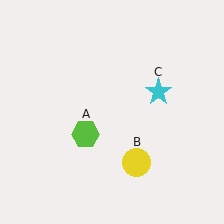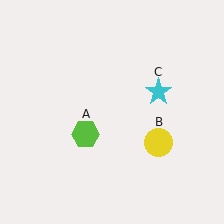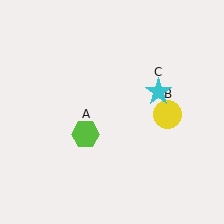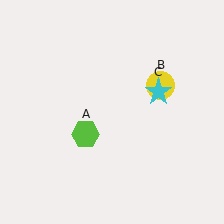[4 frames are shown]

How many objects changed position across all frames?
1 object changed position: yellow circle (object B).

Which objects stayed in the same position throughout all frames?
Lime hexagon (object A) and cyan star (object C) remained stationary.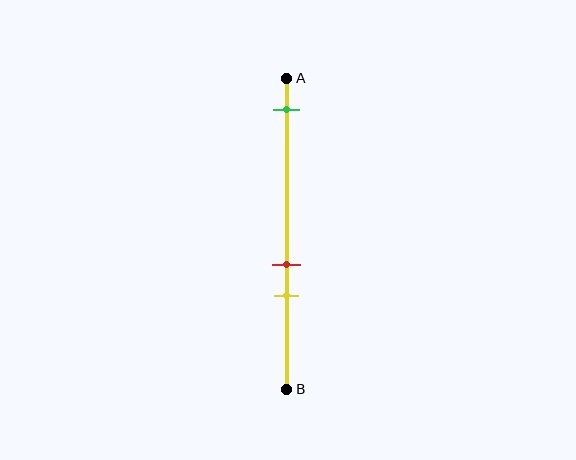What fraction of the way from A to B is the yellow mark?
The yellow mark is approximately 70% (0.7) of the way from A to B.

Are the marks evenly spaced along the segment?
No, the marks are not evenly spaced.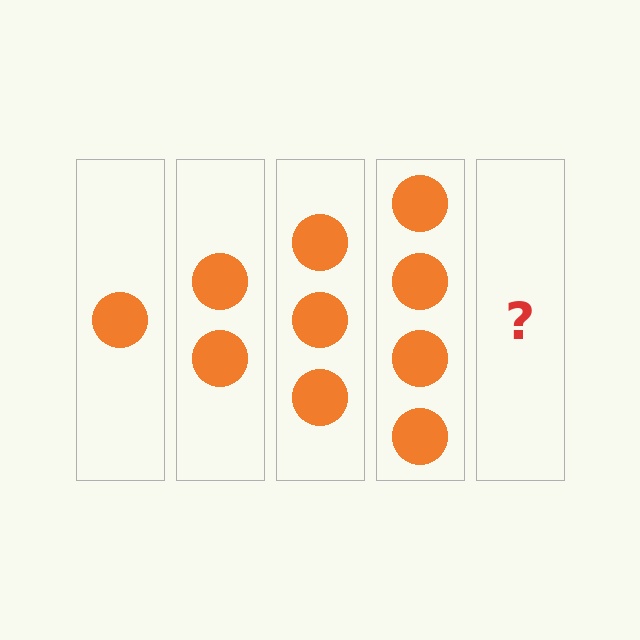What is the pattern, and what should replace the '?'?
The pattern is that each step adds one more circle. The '?' should be 5 circles.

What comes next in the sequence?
The next element should be 5 circles.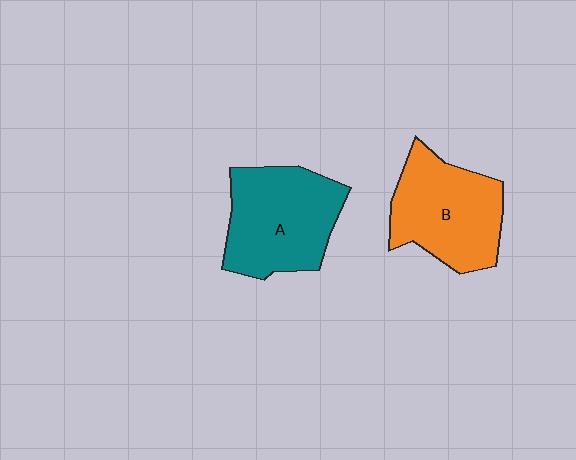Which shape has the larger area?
Shape A (teal).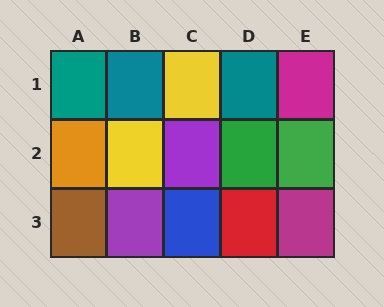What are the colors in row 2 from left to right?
Orange, yellow, purple, green, green.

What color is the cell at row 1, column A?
Teal.